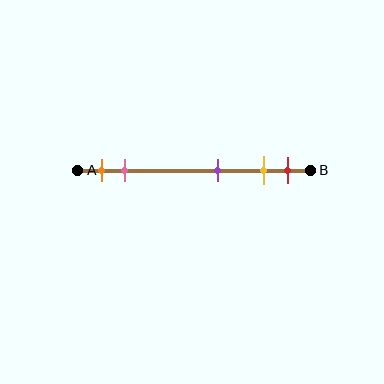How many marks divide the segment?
There are 5 marks dividing the segment.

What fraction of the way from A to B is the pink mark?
The pink mark is approximately 20% (0.2) of the way from A to B.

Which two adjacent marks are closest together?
The yellow and red marks are the closest adjacent pair.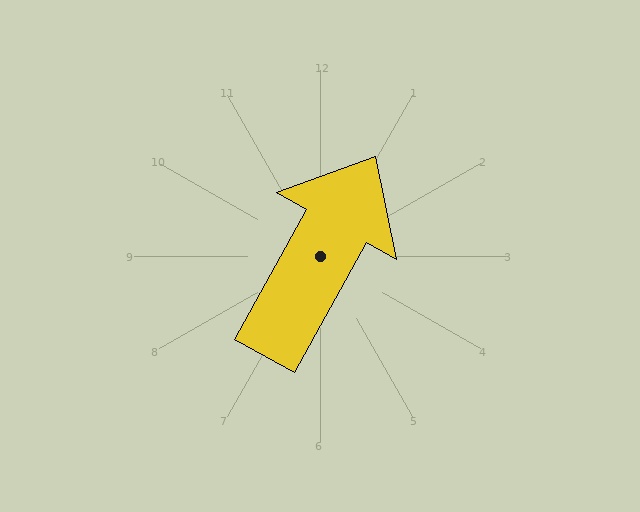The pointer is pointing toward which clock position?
Roughly 1 o'clock.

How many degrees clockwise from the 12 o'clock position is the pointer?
Approximately 29 degrees.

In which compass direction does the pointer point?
Northeast.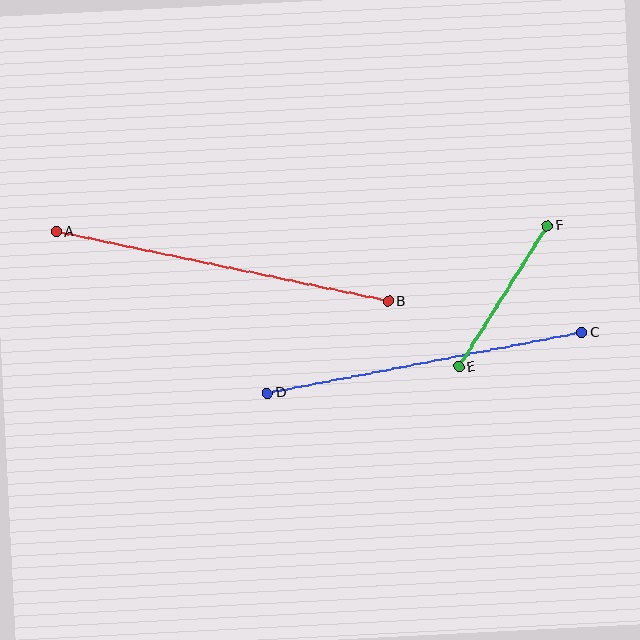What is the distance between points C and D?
The distance is approximately 320 pixels.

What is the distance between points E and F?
The distance is approximately 167 pixels.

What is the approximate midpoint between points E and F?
The midpoint is at approximately (503, 296) pixels.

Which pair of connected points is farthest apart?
Points A and B are farthest apart.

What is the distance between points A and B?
The distance is approximately 339 pixels.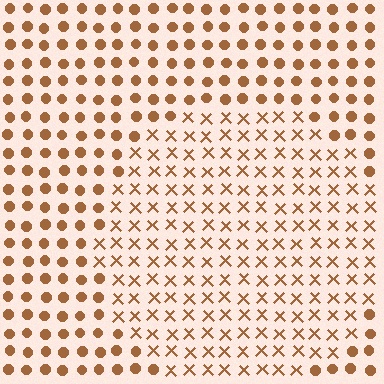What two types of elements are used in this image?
The image uses X marks inside the circle region and circles outside it.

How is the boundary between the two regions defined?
The boundary is defined by a change in element shape: X marks inside vs. circles outside. All elements share the same color and spacing.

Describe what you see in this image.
The image is filled with small brown elements arranged in a uniform grid. A circle-shaped region contains X marks, while the surrounding area contains circles. The boundary is defined purely by the change in element shape.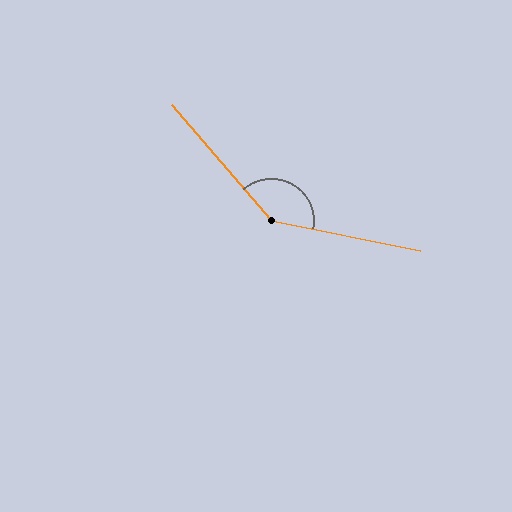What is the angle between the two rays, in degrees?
Approximately 142 degrees.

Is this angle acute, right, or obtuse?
It is obtuse.